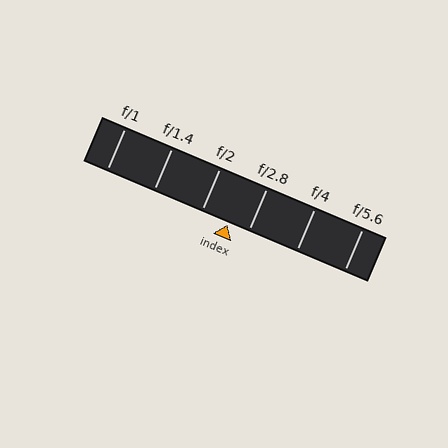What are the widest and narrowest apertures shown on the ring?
The widest aperture shown is f/1 and the narrowest is f/5.6.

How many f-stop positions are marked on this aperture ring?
There are 6 f-stop positions marked.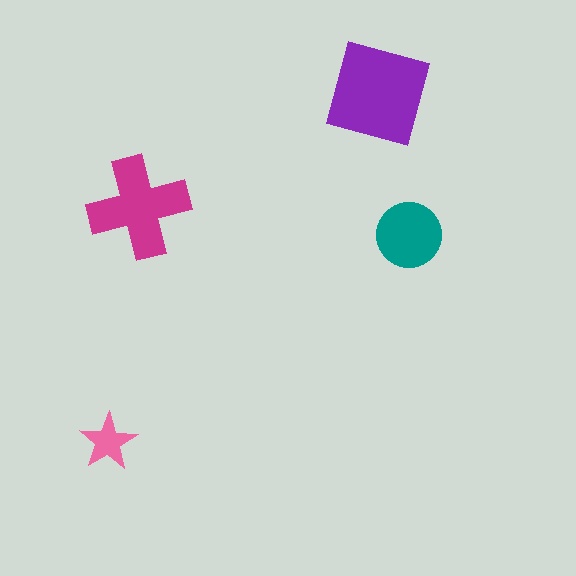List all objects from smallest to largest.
The pink star, the teal circle, the magenta cross, the purple diamond.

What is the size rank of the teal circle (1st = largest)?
3rd.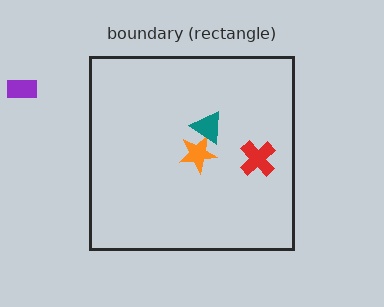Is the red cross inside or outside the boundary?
Inside.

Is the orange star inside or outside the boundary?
Inside.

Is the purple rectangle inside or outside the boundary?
Outside.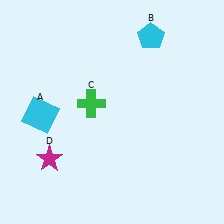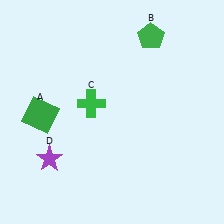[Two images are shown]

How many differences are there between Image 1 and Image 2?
There are 3 differences between the two images.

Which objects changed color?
A changed from cyan to green. B changed from cyan to green. D changed from magenta to purple.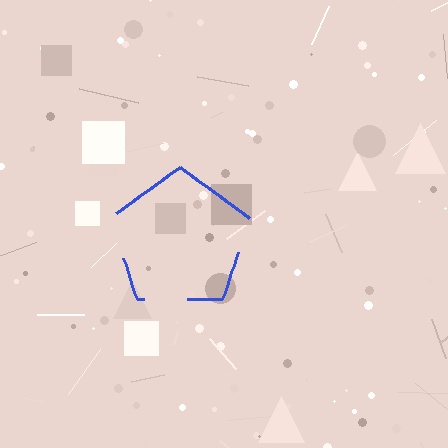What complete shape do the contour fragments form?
The contour fragments form a pentagon.